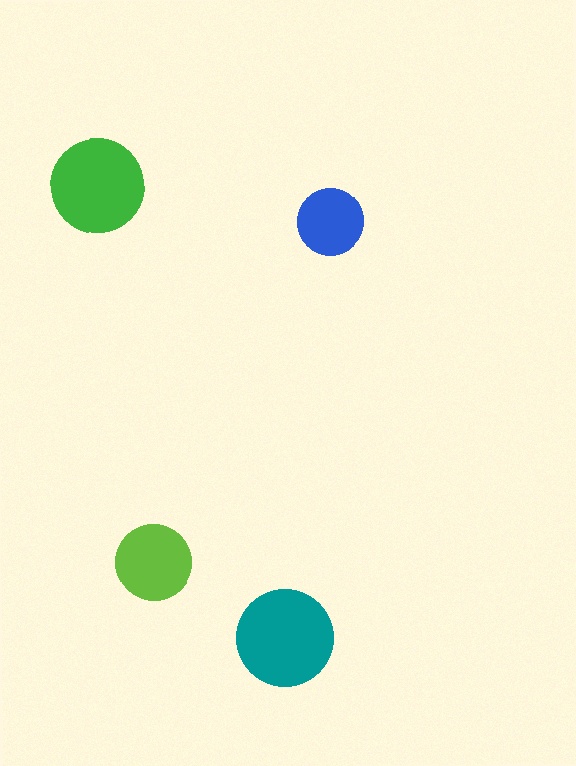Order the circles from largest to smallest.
the teal one, the green one, the lime one, the blue one.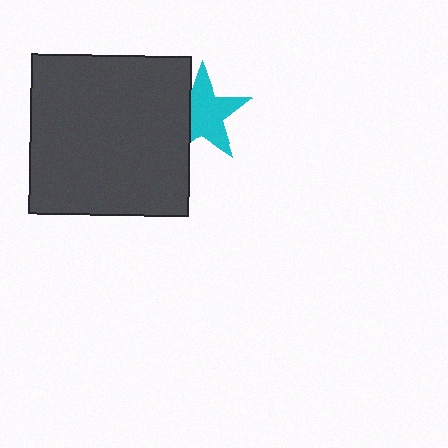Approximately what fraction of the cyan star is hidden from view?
Roughly 30% of the cyan star is hidden behind the dark gray square.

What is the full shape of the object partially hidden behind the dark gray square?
The partially hidden object is a cyan star.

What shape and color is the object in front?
The object in front is a dark gray square.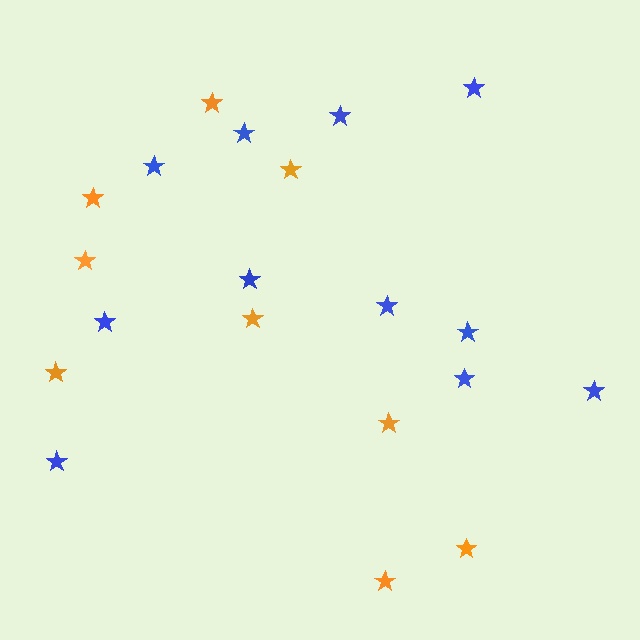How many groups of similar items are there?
There are 2 groups: one group of blue stars (11) and one group of orange stars (9).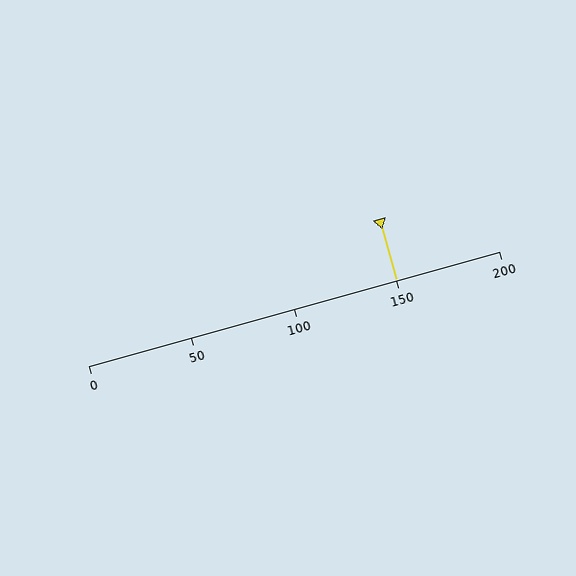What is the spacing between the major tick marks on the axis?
The major ticks are spaced 50 apart.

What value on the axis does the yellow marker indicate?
The marker indicates approximately 150.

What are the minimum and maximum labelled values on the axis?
The axis runs from 0 to 200.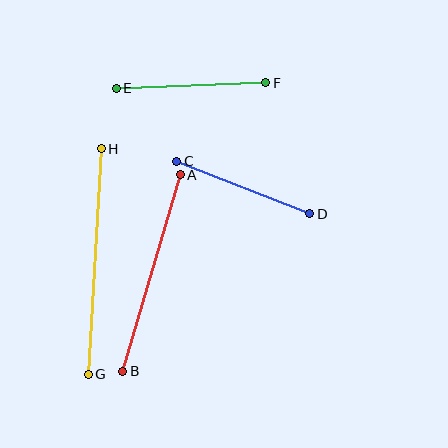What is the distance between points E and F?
The distance is approximately 150 pixels.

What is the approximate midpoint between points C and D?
The midpoint is at approximately (243, 188) pixels.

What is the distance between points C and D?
The distance is approximately 143 pixels.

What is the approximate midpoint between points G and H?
The midpoint is at approximately (95, 261) pixels.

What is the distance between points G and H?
The distance is approximately 226 pixels.